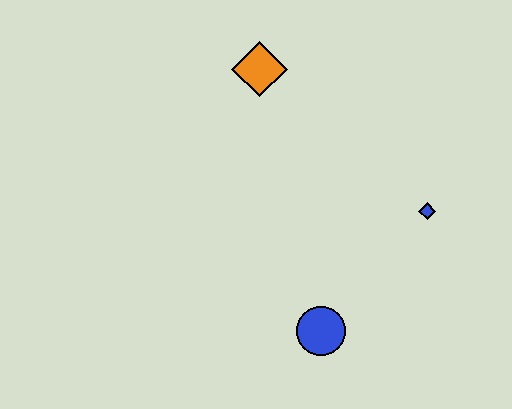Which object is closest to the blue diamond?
The blue circle is closest to the blue diamond.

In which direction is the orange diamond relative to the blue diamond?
The orange diamond is to the left of the blue diamond.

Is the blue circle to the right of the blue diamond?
No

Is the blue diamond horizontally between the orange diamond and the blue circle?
No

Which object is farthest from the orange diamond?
The blue circle is farthest from the orange diamond.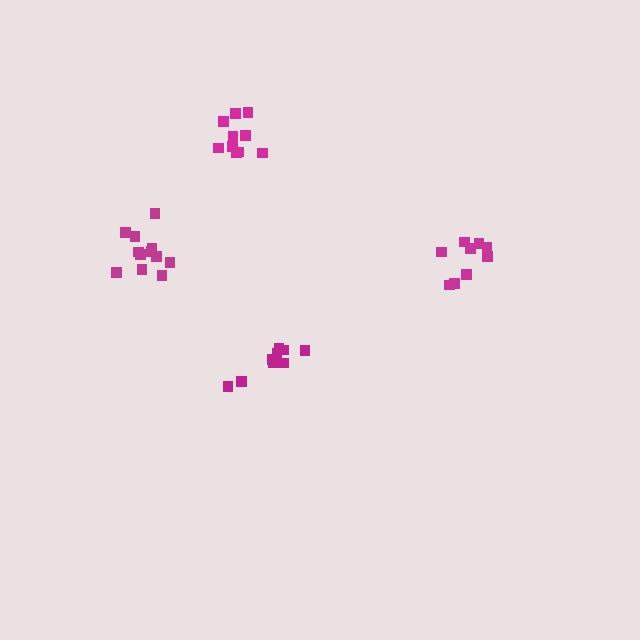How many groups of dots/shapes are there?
There are 4 groups.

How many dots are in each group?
Group 1: 9 dots, Group 2: 10 dots, Group 3: 9 dots, Group 4: 12 dots (40 total).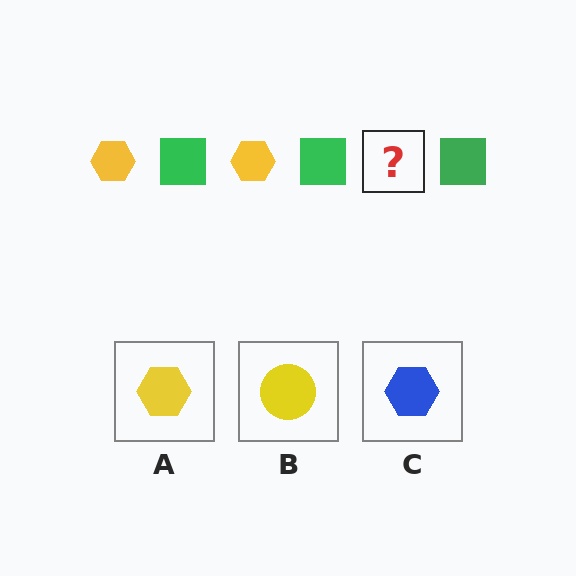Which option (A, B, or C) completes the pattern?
A.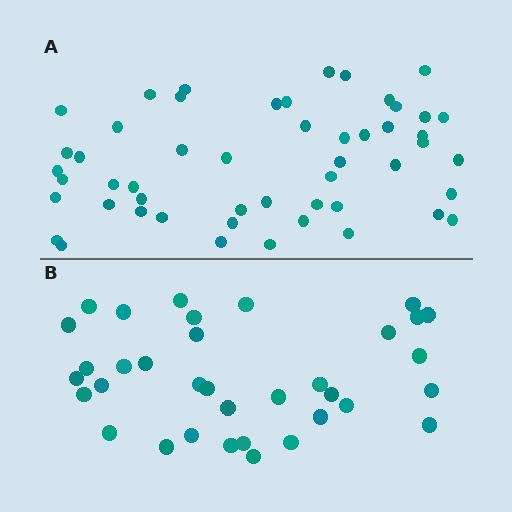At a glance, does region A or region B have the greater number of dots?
Region A (the top region) has more dots.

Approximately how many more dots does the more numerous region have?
Region A has approximately 15 more dots than region B.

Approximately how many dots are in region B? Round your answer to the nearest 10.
About 40 dots. (The exact count is 35, which rounds to 40.)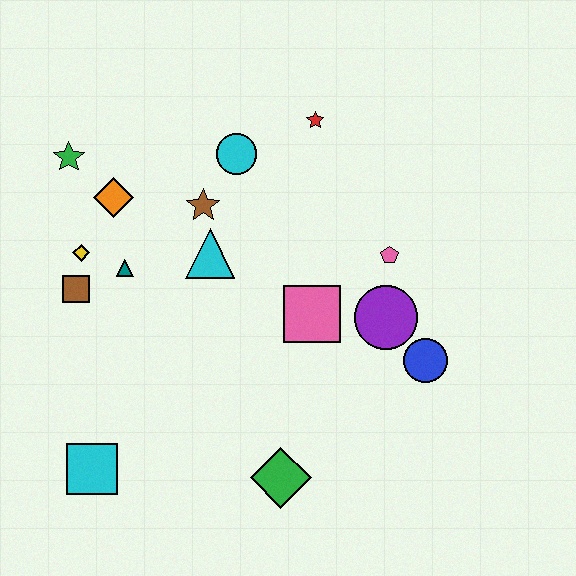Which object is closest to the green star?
The orange diamond is closest to the green star.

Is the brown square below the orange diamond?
Yes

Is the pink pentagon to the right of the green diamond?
Yes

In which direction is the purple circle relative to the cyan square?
The purple circle is to the right of the cyan square.